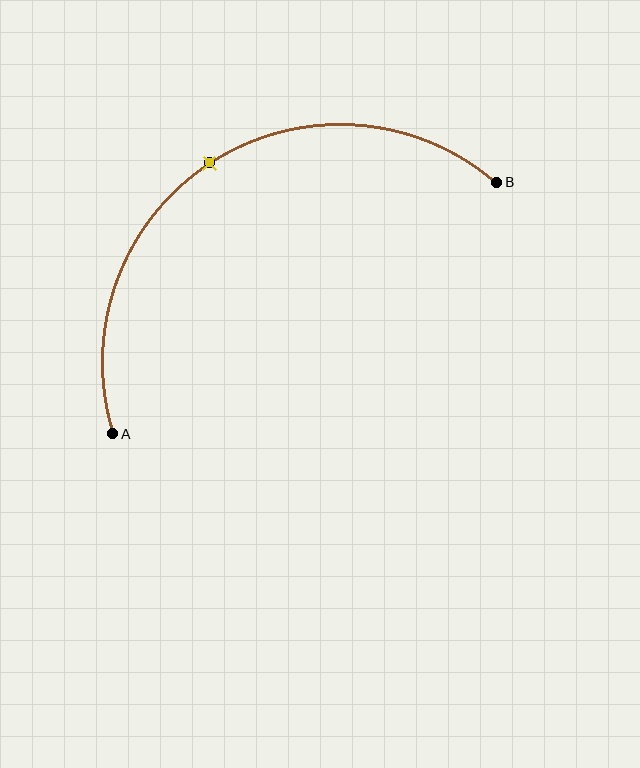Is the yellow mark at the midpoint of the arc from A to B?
Yes. The yellow mark lies on the arc at equal arc-length from both A and B — it is the arc midpoint.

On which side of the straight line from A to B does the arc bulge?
The arc bulges above the straight line connecting A and B.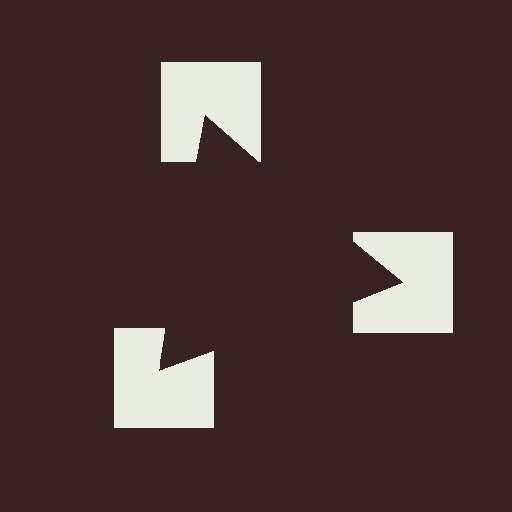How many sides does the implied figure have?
3 sides.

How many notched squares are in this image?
There are 3 — one at each vertex of the illusory triangle.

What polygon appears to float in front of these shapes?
An illusory triangle — its edges are inferred from the aligned wedge cuts in the notched squares, not physically drawn.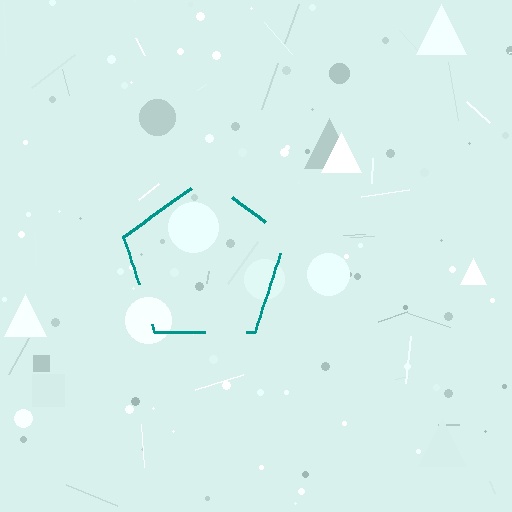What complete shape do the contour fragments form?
The contour fragments form a pentagon.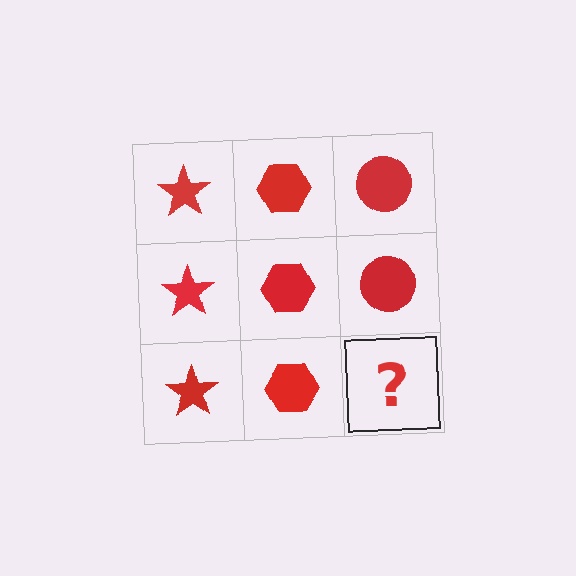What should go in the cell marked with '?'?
The missing cell should contain a red circle.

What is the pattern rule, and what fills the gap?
The rule is that each column has a consistent shape. The gap should be filled with a red circle.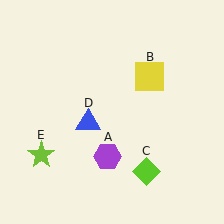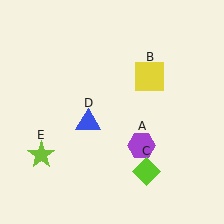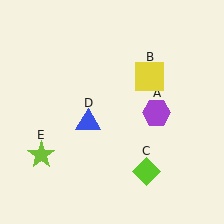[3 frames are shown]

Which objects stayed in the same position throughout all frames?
Yellow square (object B) and lime diamond (object C) and blue triangle (object D) and lime star (object E) remained stationary.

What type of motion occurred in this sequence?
The purple hexagon (object A) rotated counterclockwise around the center of the scene.